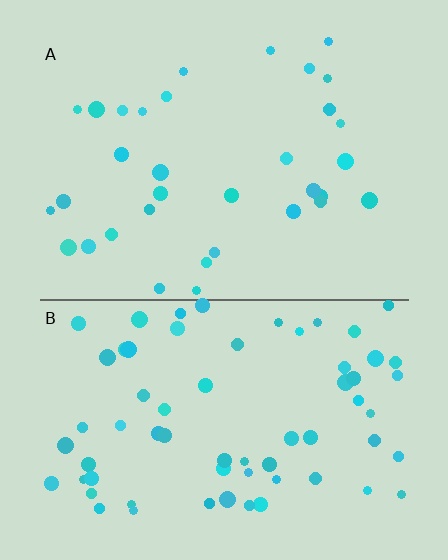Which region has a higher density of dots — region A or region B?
B (the bottom).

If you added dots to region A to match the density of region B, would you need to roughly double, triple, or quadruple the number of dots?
Approximately double.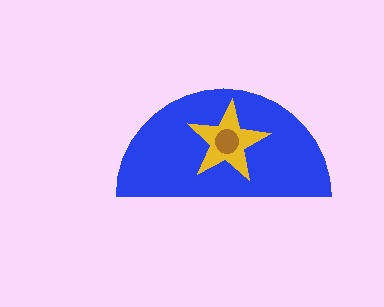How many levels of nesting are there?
3.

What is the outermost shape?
The blue semicircle.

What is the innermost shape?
The brown circle.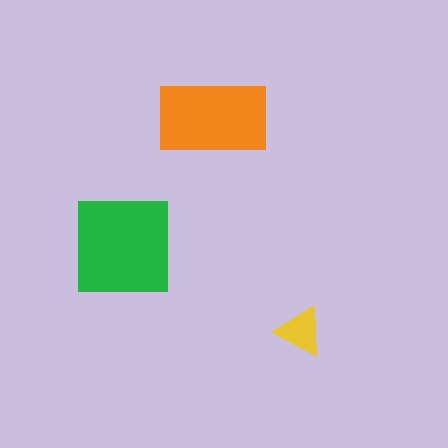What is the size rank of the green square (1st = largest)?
1st.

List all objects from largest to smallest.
The green square, the orange rectangle, the yellow triangle.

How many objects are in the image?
There are 3 objects in the image.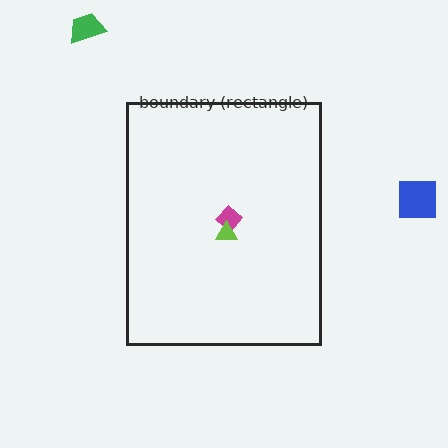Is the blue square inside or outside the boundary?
Outside.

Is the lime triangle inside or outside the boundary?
Inside.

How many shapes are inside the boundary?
2 inside, 2 outside.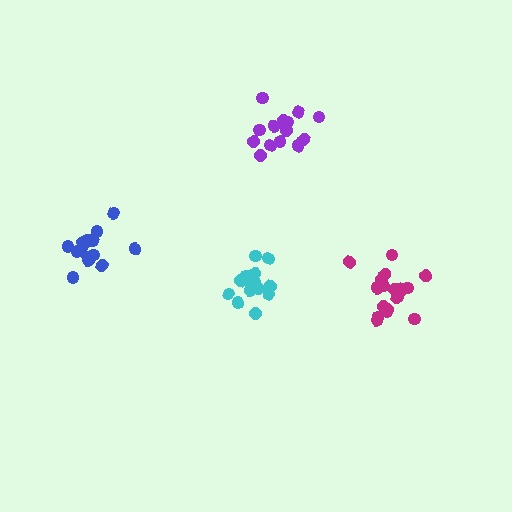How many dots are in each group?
Group 1: 18 dots, Group 2: 15 dots, Group 3: 16 dots, Group 4: 16 dots (65 total).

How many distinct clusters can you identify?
There are 4 distinct clusters.